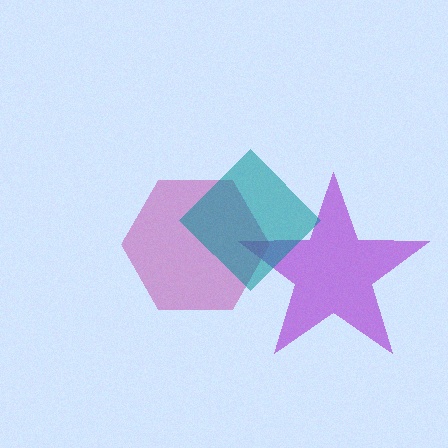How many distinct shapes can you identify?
There are 3 distinct shapes: a purple star, a magenta hexagon, a teal diamond.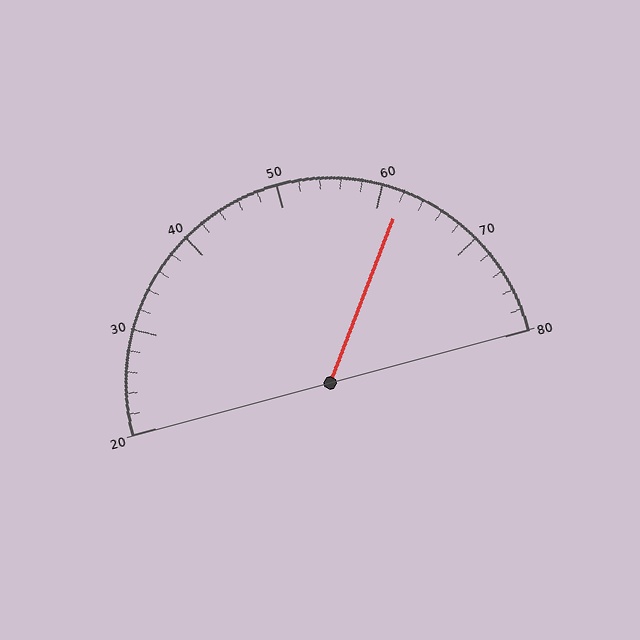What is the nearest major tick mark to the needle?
The nearest major tick mark is 60.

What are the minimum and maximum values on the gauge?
The gauge ranges from 20 to 80.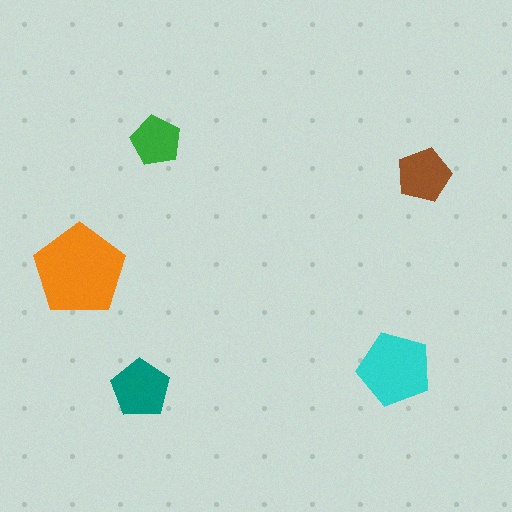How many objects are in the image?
There are 5 objects in the image.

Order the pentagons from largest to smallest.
the orange one, the cyan one, the teal one, the brown one, the green one.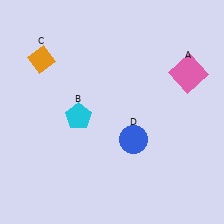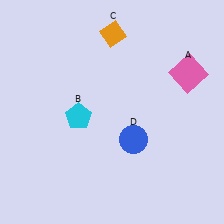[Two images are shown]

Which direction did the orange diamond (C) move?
The orange diamond (C) moved right.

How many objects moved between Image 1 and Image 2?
1 object moved between the two images.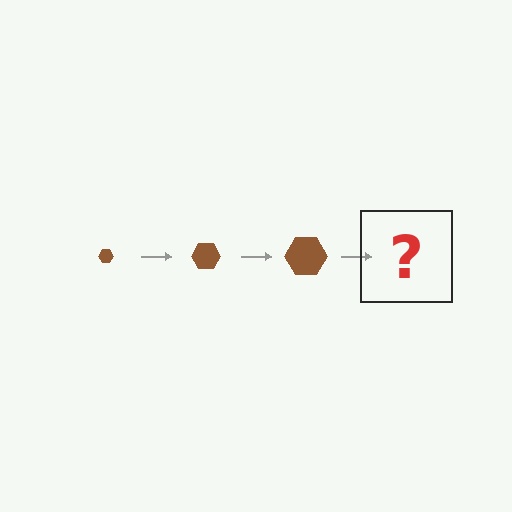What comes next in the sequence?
The next element should be a brown hexagon, larger than the previous one.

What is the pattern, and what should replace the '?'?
The pattern is that the hexagon gets progressively larger each step. The '?' should be a brown hexagon, larger than the previous one.